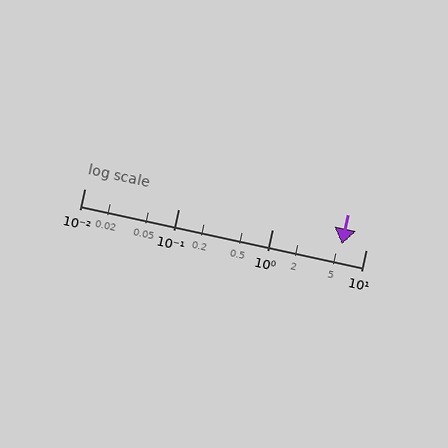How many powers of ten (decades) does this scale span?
The scale spans 3 decades, from 0.01 to 10.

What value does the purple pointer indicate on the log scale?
The pointer indicates approximately 5.6.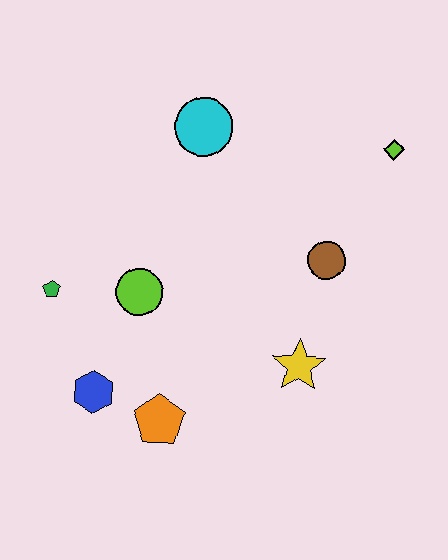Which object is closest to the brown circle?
The yellow star is closest to the brown circle.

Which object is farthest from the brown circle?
The green pentagon is farthest from the brown circle.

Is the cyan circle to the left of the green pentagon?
No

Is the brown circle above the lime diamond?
No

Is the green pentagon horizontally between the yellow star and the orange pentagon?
No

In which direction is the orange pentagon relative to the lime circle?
The orange pentagon is below the lime circle.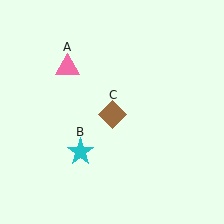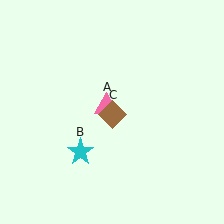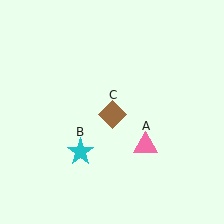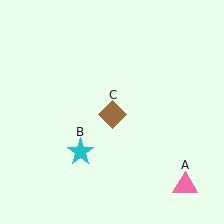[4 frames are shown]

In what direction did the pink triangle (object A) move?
The pink triangle (object A) moved down and to the right.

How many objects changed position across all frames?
1 object changed position: pink triangle (object A).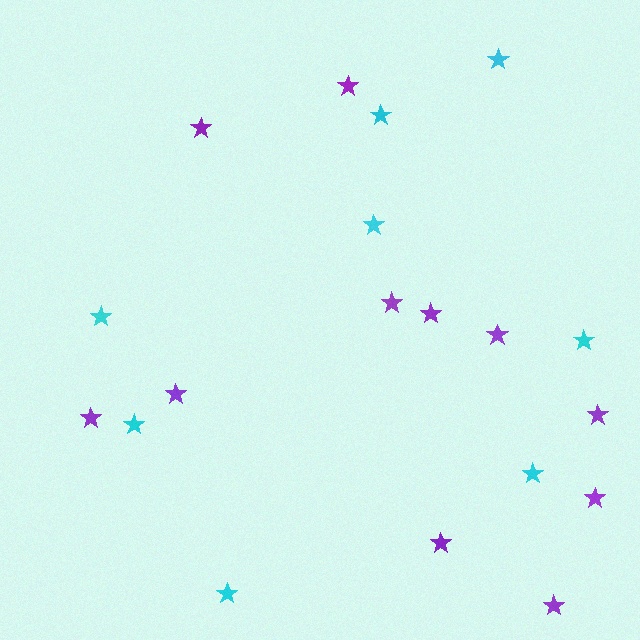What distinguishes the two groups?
There are 2 groups: one group of purple stars (11) and one group of cyan stars (8).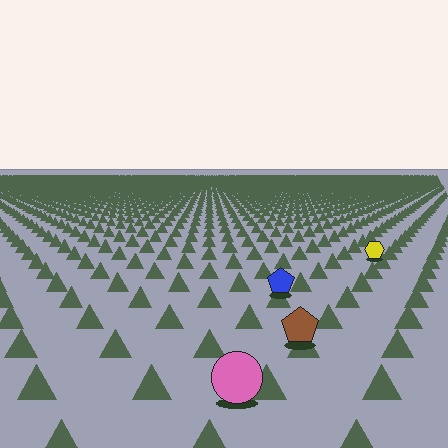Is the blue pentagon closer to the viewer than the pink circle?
No. The pink circle is closer — you can tell from the texture gradient: the ground texture is coarser near it.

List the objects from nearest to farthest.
From nearest to farthest: the pink circle, the brown pentagon, the blue pentagon, the yellow hexagon.